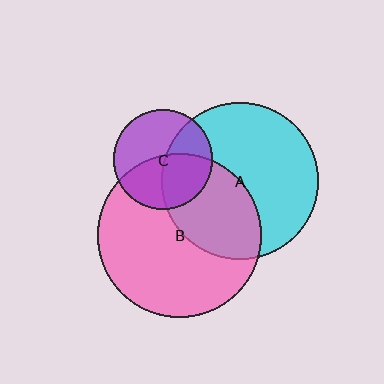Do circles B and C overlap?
Yes.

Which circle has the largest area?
Circle B (pink).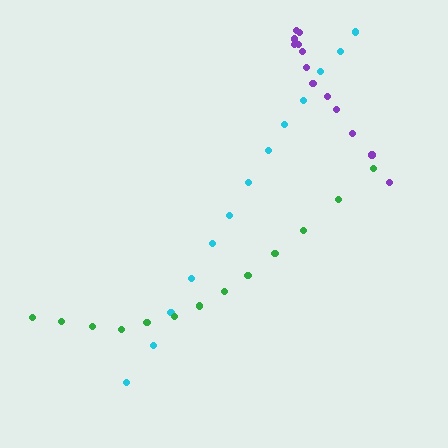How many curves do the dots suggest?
There are 3 distinct paths.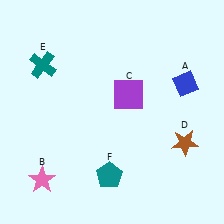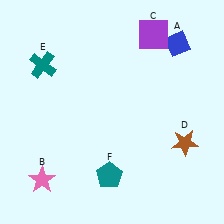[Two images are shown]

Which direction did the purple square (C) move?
The purple square (C) moved up.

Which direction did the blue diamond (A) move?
The blue diamond (A) moved up.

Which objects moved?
The objects that moved are: the blue diamond (A), the purple square (C).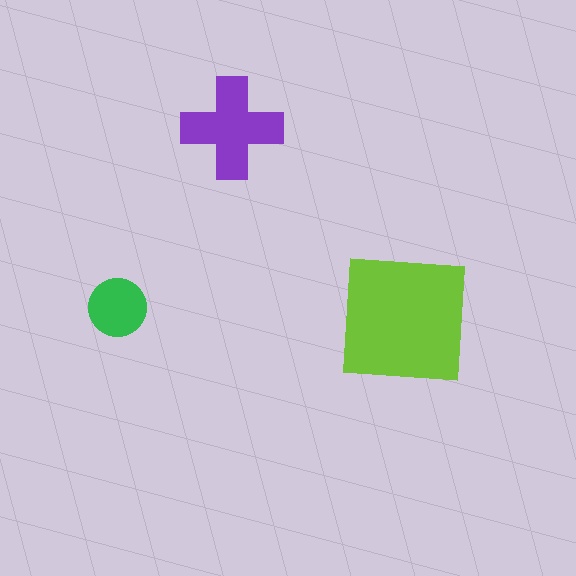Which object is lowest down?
The lime square is bottommost.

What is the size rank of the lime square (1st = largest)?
1st.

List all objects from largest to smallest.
The lime square, the purple cross, the green circle.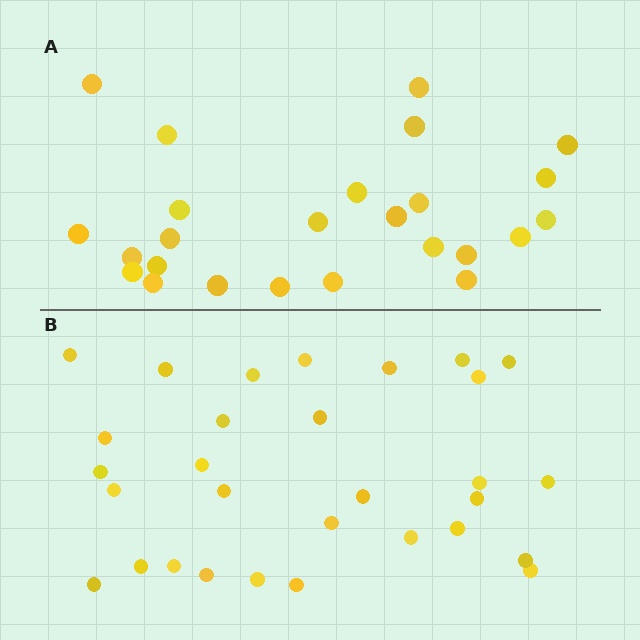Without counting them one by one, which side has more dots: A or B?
Region B (the bottom region) has more dots.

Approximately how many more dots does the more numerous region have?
Region B has about 5 more dots than region A.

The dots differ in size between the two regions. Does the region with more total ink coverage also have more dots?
No. Region A has more total ink coverage because its dots are larger, but region B actually contains more individual dots. Total area can be misleading — the number of items is what matters here.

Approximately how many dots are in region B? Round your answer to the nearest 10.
About 30 dots.